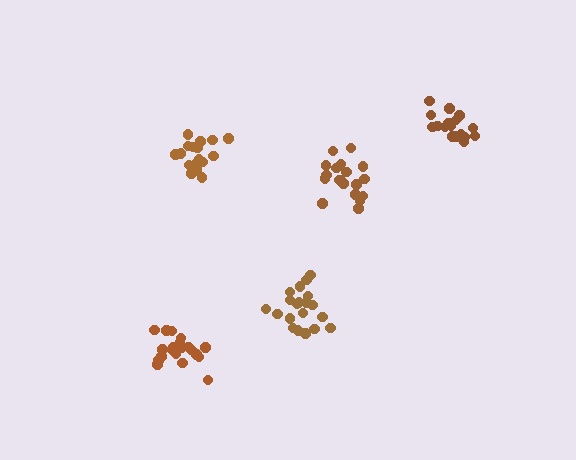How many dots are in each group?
Group 1: 19 dots, Group 2: 19 dots, Group 3: 21 dots, Group 4: 19 dots, Group 5: 20 dots (98 total).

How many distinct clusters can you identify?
There are 5 distinct clusters.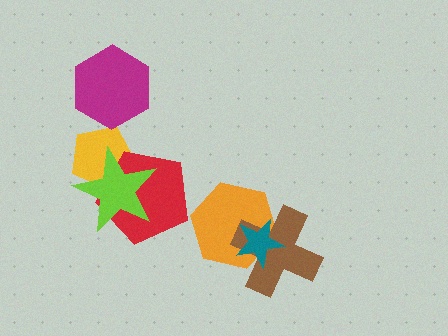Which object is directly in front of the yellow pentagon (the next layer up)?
The red pentagon is directly in front of the yellow pentagon.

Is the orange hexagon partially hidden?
Yes, it is partially covered by another shape.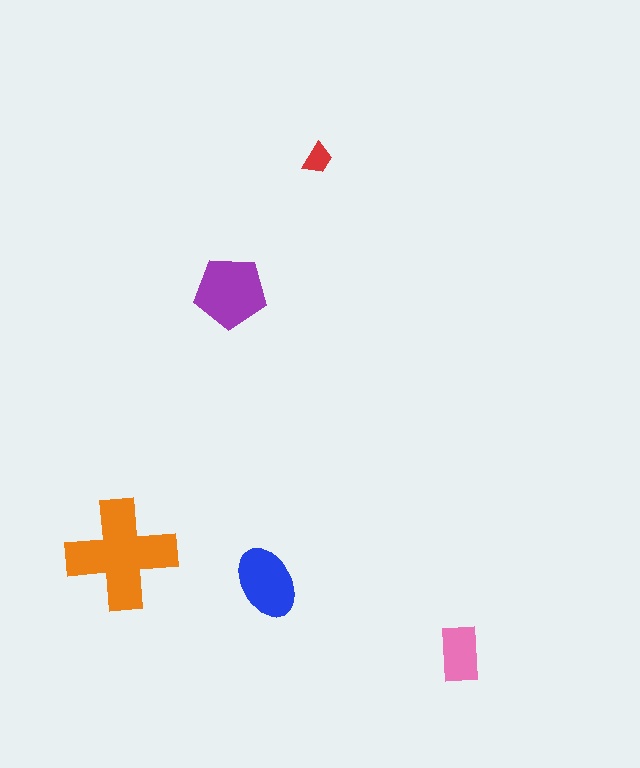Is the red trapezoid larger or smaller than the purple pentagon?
Smaller.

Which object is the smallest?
The red trapezoid.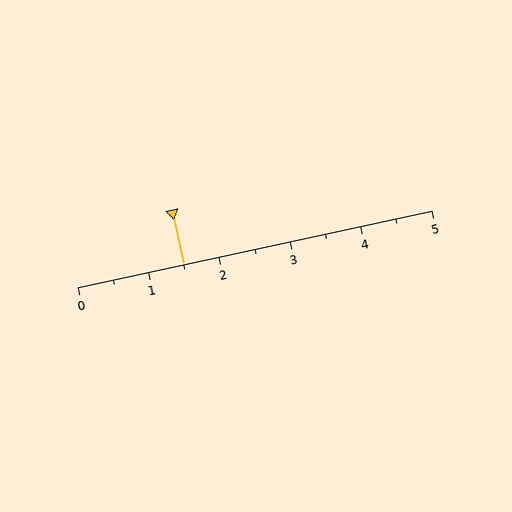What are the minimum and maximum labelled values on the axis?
The axis runs from 0 to 5.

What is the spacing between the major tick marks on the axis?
The major ticks are spaced 1 apart.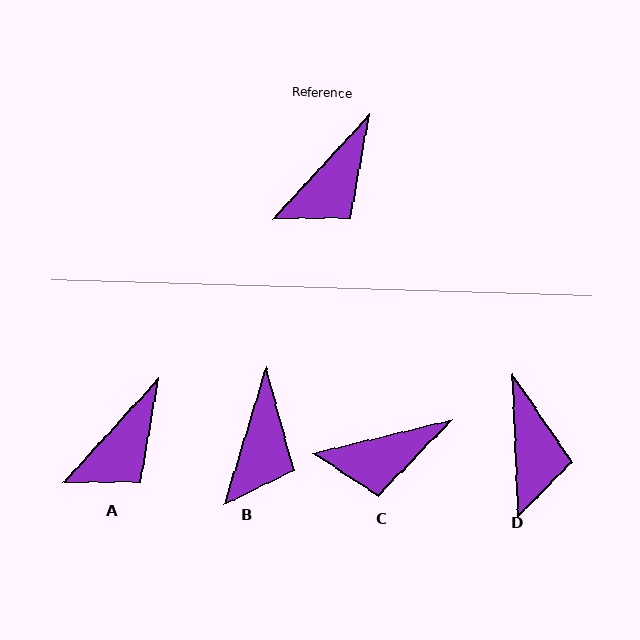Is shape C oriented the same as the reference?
No, it is off by about 34 degrees.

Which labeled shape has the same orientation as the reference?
A.